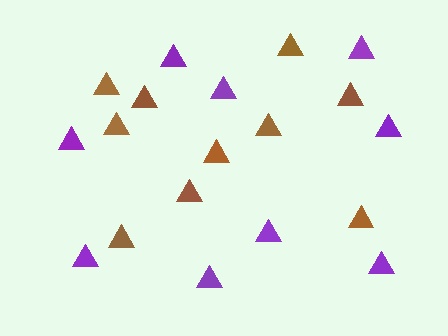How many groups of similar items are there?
There are 2 groups: one group of purple triangles (9) and one group of brown triangles (10).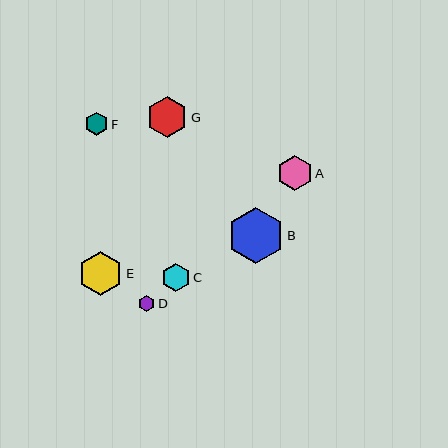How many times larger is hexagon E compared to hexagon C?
Hexagon E is approximately 1.6 times the size of hexagon C.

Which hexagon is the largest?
Hexagon B is the largest with a size of approximately 56 pixels.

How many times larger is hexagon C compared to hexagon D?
Hexagon C is approximately 1.7 times the size of hexagon D.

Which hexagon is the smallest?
Hexagon D is the smallest with a size of approximately 16 pixels.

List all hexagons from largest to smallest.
From largest to smallest: B, E, G, A, C, F, D.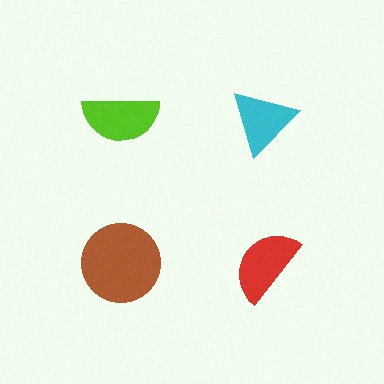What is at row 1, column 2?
A cyan triangle.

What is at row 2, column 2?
A red semicircle.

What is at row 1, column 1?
A lime semicircle.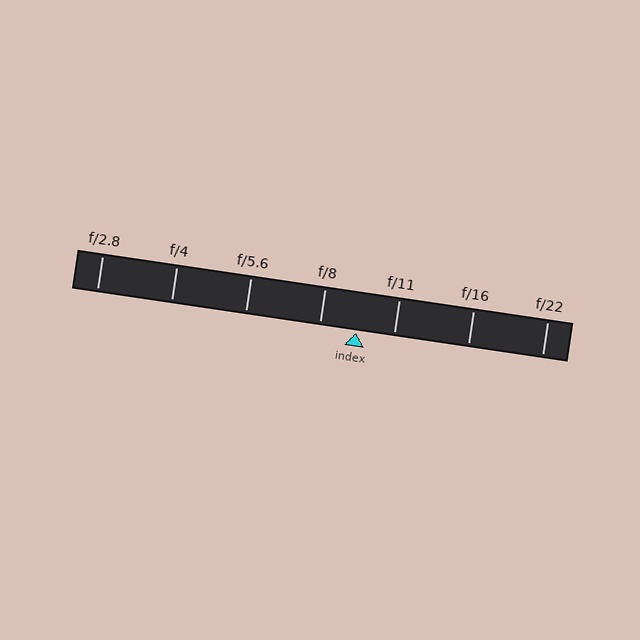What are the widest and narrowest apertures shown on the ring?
The widest aperture shown is f/2.8 and the narrowest is f/22.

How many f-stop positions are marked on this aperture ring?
There are 7 f-stop positions marked.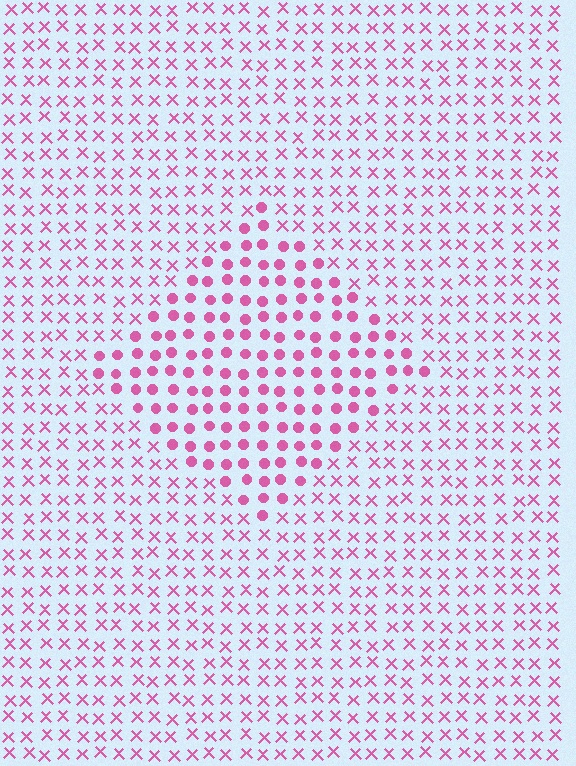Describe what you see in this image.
The image is filled with small pink elements arranged in a uniform grid. A diamond-shaped region contains circles, while the surrounding area contains X marks. The boundary is defined purely by the change in element shape.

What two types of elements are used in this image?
The image uses circles inside the diamond region and X marks outside it.